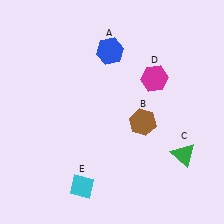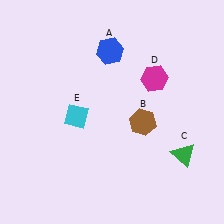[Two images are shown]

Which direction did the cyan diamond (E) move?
The cyan diamond (E) moved up.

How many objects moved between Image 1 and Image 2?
1 object moved between the two images.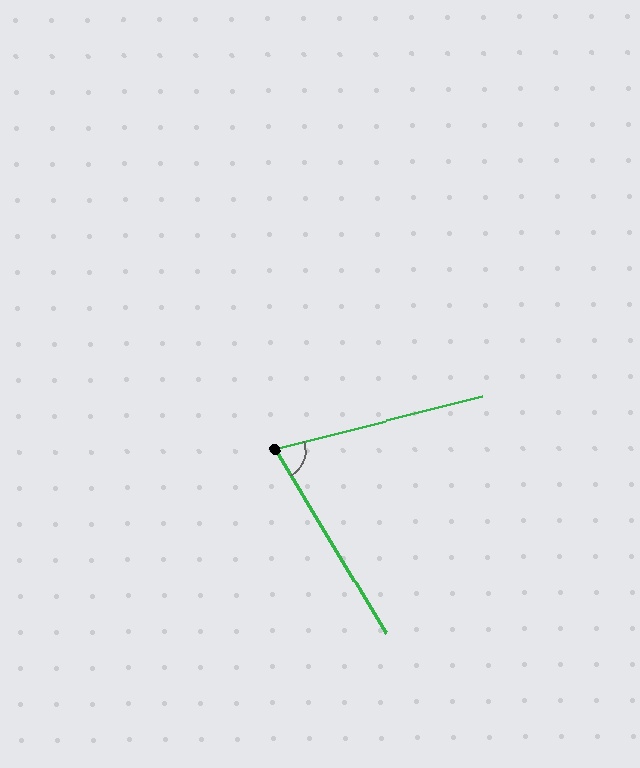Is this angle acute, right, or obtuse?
It is acute.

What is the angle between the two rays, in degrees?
Approximately 73 degrees.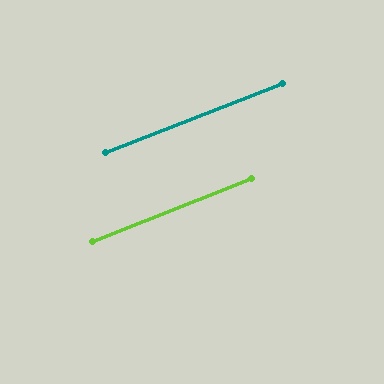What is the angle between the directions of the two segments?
Approximately 1 degree.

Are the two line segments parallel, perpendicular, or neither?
Parallel — their directions differ by only 0.5°.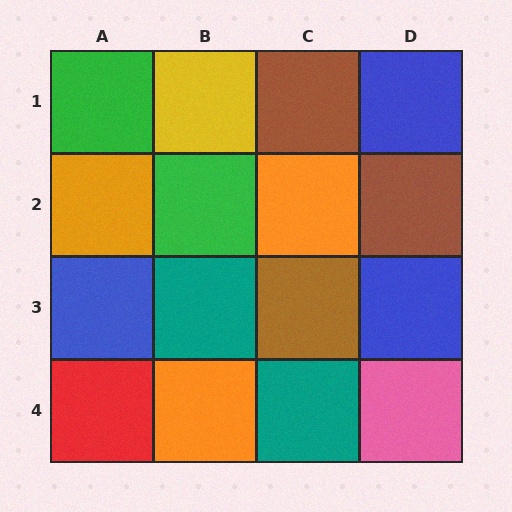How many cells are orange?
3 cells are orange.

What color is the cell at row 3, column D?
Blue.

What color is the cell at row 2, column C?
Orange.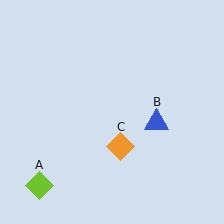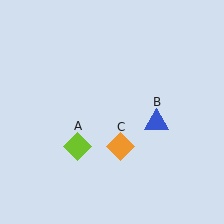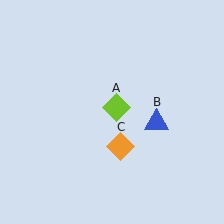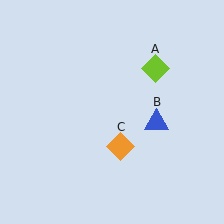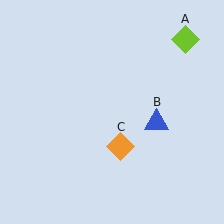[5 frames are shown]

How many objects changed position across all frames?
1 object changed position: lime diamond (object A).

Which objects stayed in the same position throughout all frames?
Blue triangle (object B) and orange diamond (object C) remained stationary.